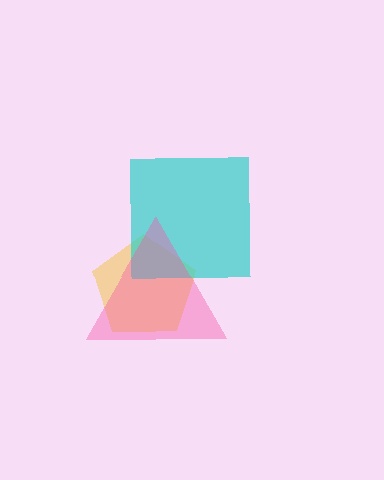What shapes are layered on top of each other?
The layered shapes are: a yellow pentagon, a cyan square, a pink triangle.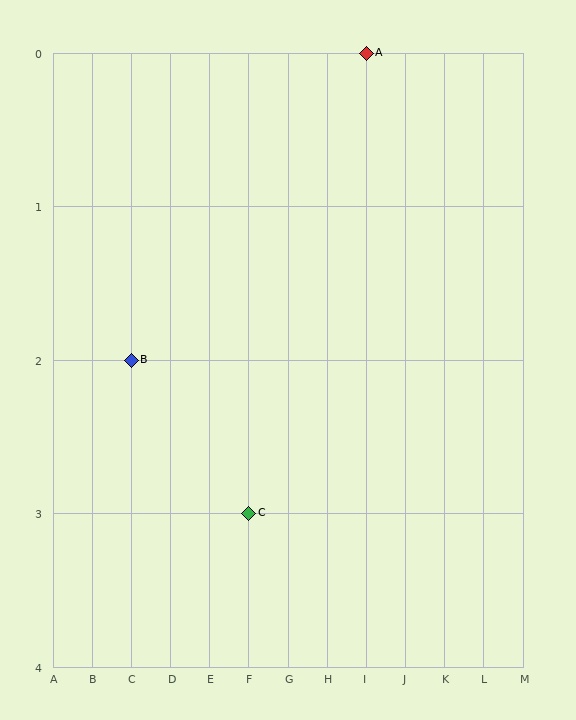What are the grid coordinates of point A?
Point A is at grid coordinates (I, 0).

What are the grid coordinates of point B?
Point B is at grid coordinates (C, 2).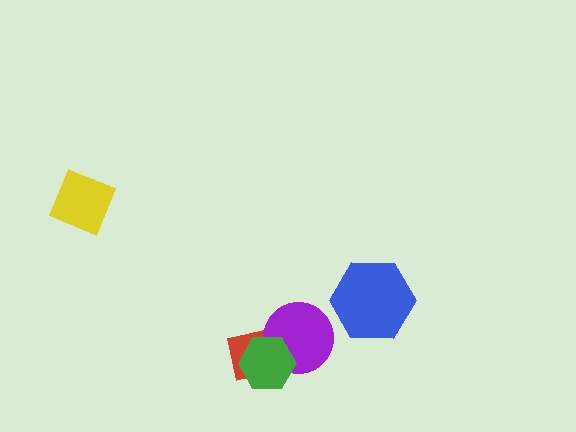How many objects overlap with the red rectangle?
2 objects overlap with the red rectangle.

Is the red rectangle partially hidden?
Yes, it is partially covered by another shape.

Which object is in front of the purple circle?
The green hexagon is in front of the purple circle.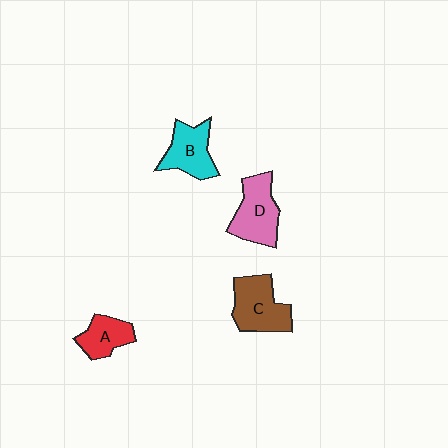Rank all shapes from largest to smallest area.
From largest to smallest: D (pink), C (brown), B (cyan), A (red).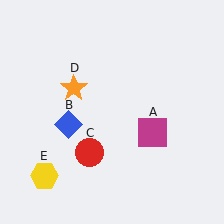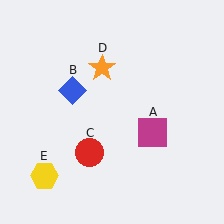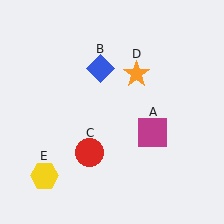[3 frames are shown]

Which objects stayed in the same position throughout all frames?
Magenta square (object A) and red circle (object C) and yellow hexagon (object E) remained stationary.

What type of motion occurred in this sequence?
The blue diamond (object B), orange star (object D) rotated clockwise around the center of the scene.